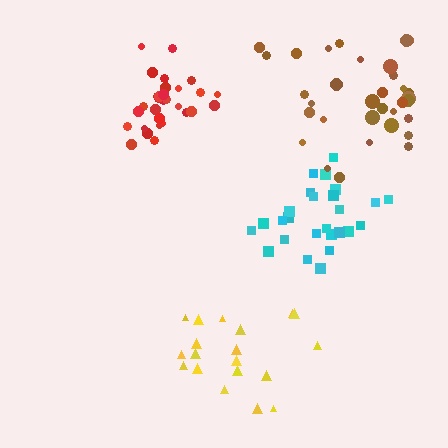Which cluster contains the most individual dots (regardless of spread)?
Brown (33).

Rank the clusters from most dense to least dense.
red, cyan, brown, yellow.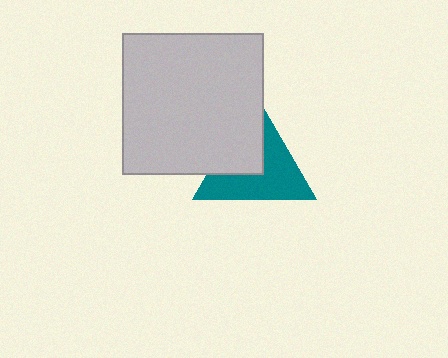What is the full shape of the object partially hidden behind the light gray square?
The partially hidden object is a teal triangle.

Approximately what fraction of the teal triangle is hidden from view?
Roughly 40% of the teal triangle is hidden behind the light gray square.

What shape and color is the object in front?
The object in front is a light gray square.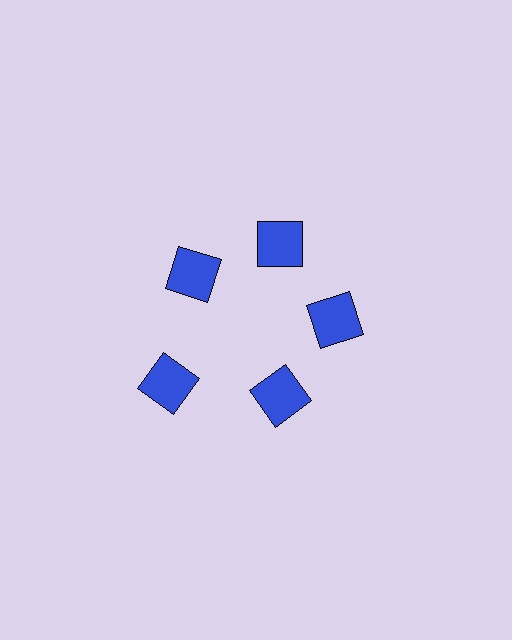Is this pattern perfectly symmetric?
No. The 5 blue squares are arranged in a ring, but one element near the 8 o'clock position is pushed outward from the center, breaking the 5-fold rotational symmetry.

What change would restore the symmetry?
The symmetry would be restored by moving it inward, back onto the ring so that all 5 squares sit at equal angles and equal distance from the center.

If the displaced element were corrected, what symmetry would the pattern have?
It would have 5-fold rotational symmetry — the pattern would map onto itself every 72 degrees.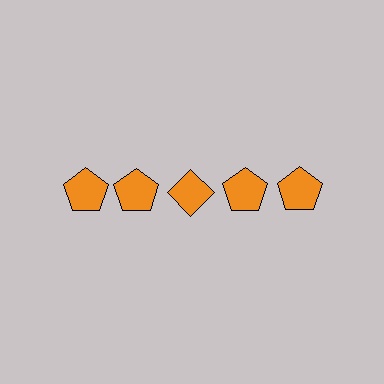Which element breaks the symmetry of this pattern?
The orange diamond in the top row, center column breaks the symmetry. All other shapes are orange pentagons.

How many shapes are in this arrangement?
There are 5 shapes arranged in a grid pattern.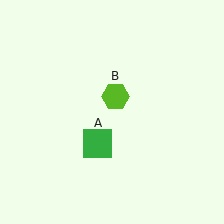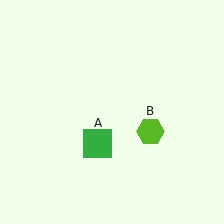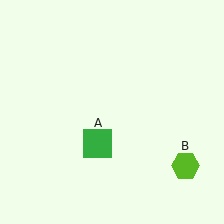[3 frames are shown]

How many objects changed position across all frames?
1 object changed position: lime hexagon (object B).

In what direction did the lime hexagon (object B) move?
The lime hexagon (object B) moved down and to the right.